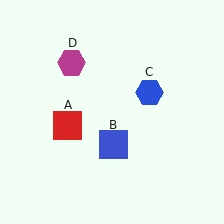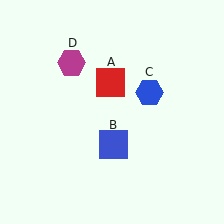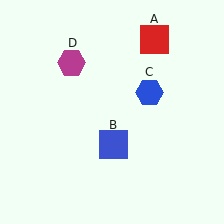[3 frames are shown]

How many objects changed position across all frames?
1 object changed position: red square (object A).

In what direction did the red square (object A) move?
The red square (object A) moved up and to the right.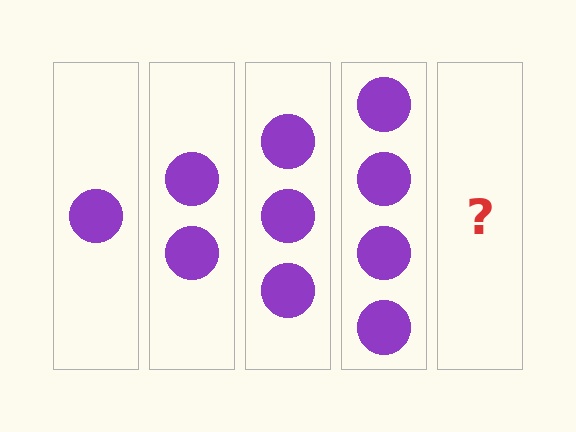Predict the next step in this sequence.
The next step is 5 circles.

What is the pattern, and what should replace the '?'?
The pattern is that each step adds one more circle. The '?' should be 5 circles.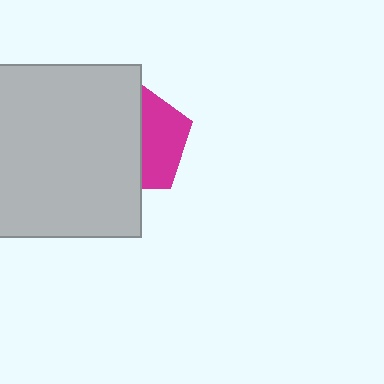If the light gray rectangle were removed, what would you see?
You would see the complete magenta pentagon.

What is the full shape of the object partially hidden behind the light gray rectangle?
The partially hidden object is a magenta pentagon.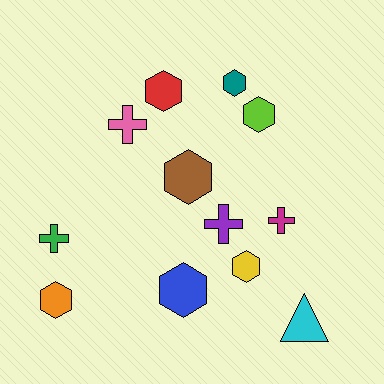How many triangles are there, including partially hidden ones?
There is 1 triangle.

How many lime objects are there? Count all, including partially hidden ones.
There is 1 lime object.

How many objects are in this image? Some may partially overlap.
There are 12 objects.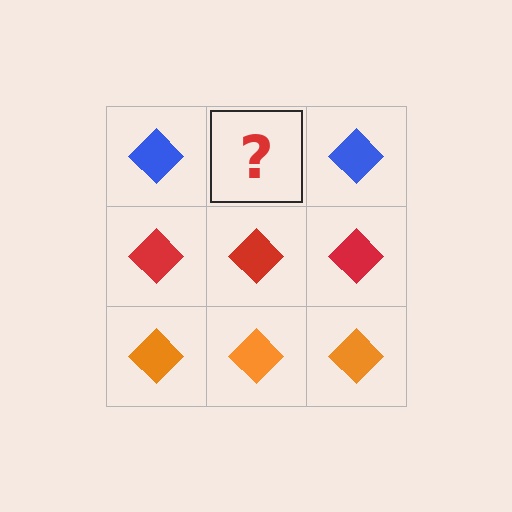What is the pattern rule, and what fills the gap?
The rule is that each row has a consistent color. The gap should be filled with a blue diamond.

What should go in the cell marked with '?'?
The missing cell should contain a blue diamond.